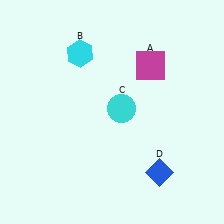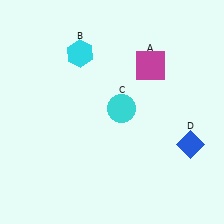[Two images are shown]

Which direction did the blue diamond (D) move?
The blue diamond (D) moved right.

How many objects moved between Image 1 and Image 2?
1 object moved between the two images.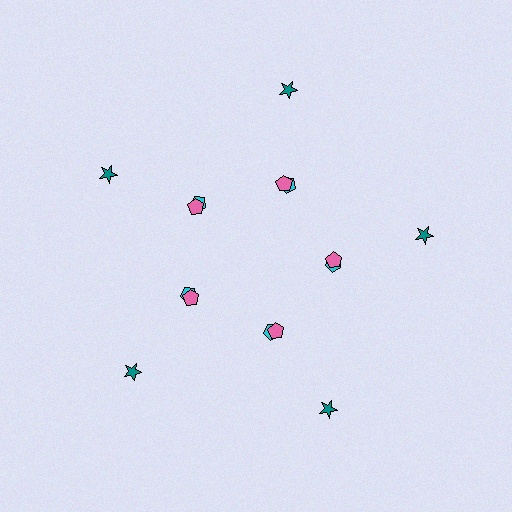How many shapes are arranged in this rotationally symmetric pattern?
There are 15 shapes, arranged in 5 groups of 3.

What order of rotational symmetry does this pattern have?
This pattern has 5-fold rotational symmetry.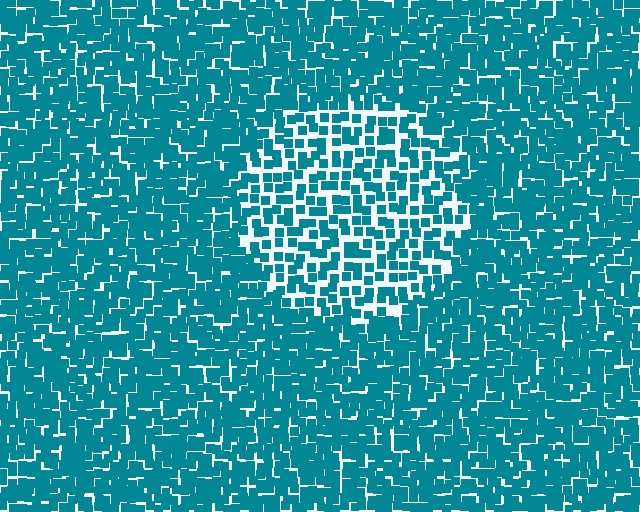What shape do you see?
I see a circle.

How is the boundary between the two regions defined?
The boundary is defined by a change in element density (approximately 1.8x ratio). All elements are the same color, size, and shape.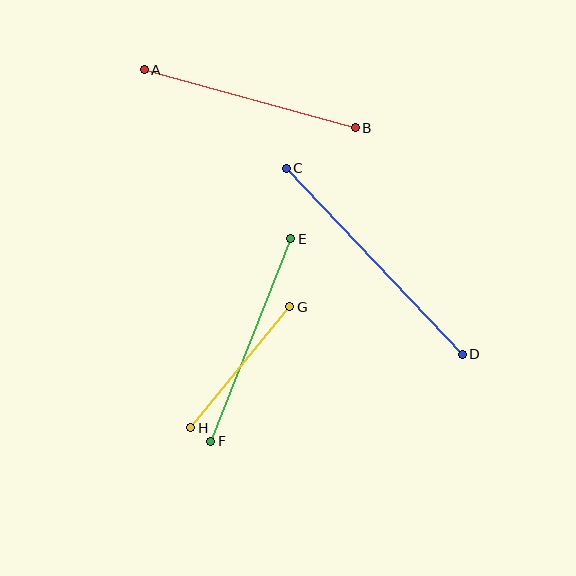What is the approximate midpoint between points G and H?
The midpoint is at approximately (240, 367) pixels.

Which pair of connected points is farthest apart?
Points C and D are farthest apart.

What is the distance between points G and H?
The distance is approximately 156 pixels.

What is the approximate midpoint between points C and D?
The midpoint is at approximately (374, 261) pixels.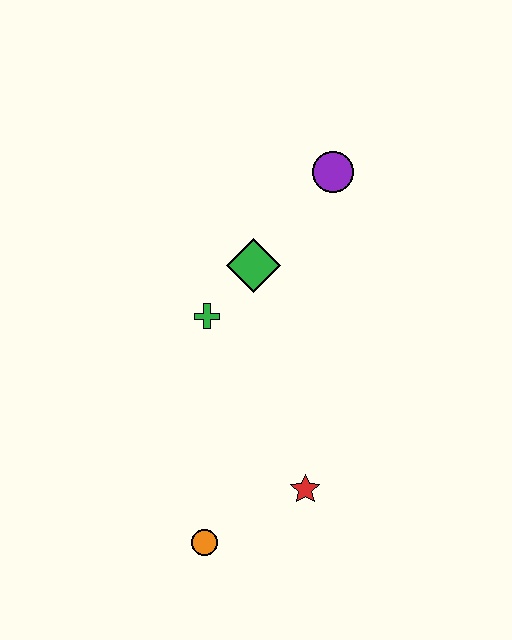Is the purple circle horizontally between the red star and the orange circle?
No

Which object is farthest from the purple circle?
The orange circle is farthest from the purple circle.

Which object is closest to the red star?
The orange circle is closest to the red star.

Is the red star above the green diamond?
No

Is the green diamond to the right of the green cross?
Yes